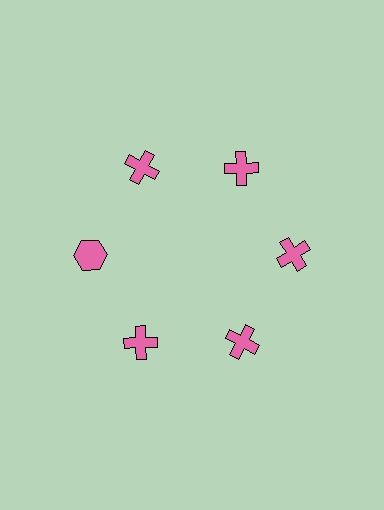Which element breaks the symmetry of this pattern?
The pink hexagon at roughly the 9 o'clock position breaks the symmetry. All other shapes are pink crosses.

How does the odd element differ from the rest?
It has a different shape: hexagon instead of cross.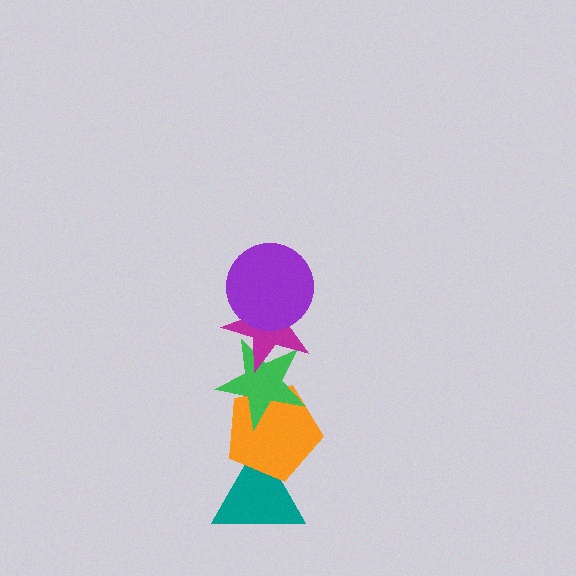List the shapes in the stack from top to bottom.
From top to bottom: the purple circle, the magenta star, the green star, the orange pentagon, the teal triangle.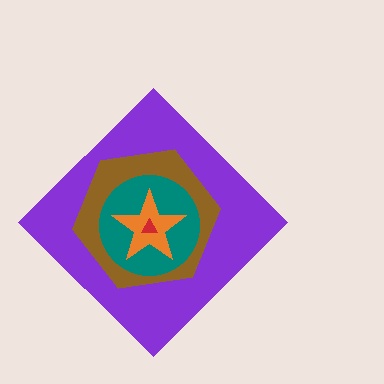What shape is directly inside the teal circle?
The orange star.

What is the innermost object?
The red triangle.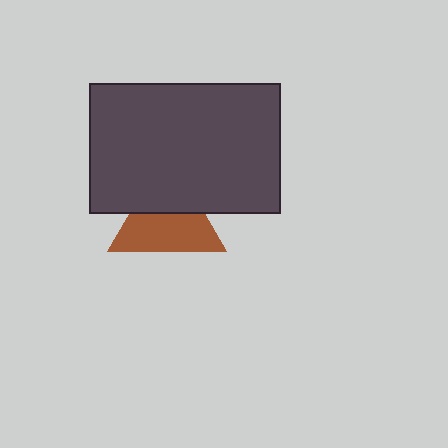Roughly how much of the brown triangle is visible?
About half of it is visible (roughly 60%).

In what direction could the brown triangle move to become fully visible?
The brown triangle could move down. That would shift it out from behind the dark gray rectangle entirely.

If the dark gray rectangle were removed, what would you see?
You would see the complete brown triangle.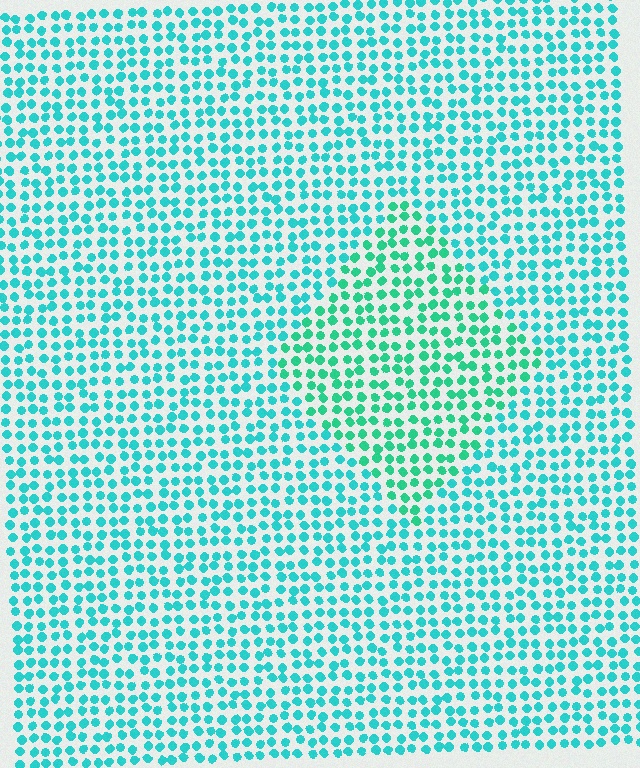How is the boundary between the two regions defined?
The boundary is defined purely by a slight shift in hue (about 23 degrees). Spacing, size, and orientation are identical on both sides.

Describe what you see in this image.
The image is filled with small cyan elements in a uniform arrangement. A diamond-shaped region is visible where the elements are tinted to a slightly different hue, forming a subtle color boundary.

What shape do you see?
I see a diamond.